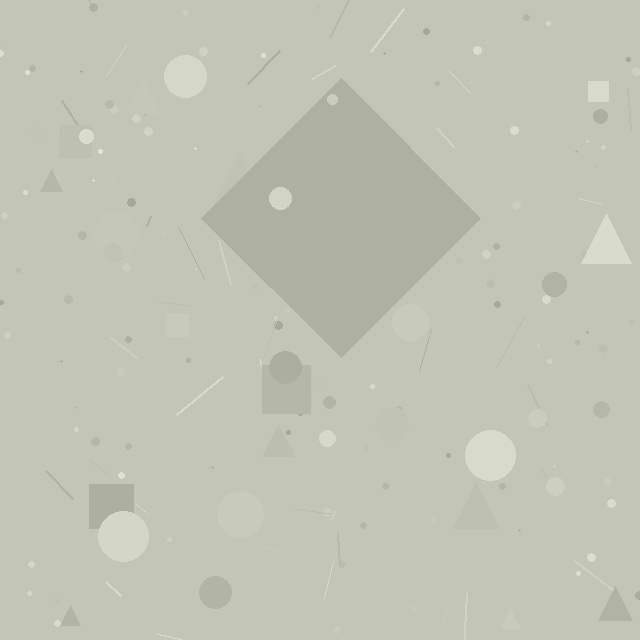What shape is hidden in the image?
A diamond is hidden in the image.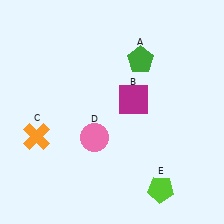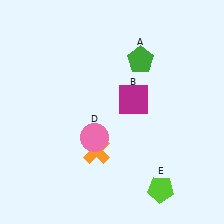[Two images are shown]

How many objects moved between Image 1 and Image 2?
1 object moved between the two images.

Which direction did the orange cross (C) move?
The orange cross (C) moved right.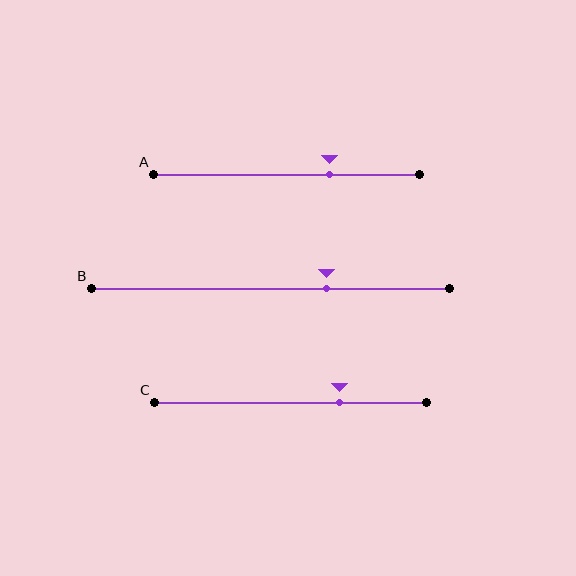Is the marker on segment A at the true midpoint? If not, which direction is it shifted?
No, the marker on segment A is shifted to the right by about 16% of the segment length.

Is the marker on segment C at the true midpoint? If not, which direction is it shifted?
No, the marker on segment C is shifted to the right by about 18% of the segment length.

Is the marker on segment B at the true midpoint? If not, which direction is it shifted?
No, the marker on segment B is shifted to the right by about 16% of the segment length.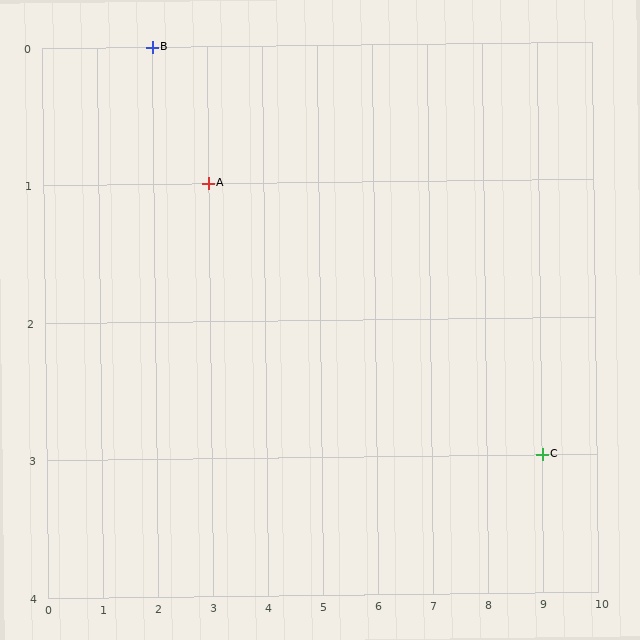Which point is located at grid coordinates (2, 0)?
Point B is at (2, 0).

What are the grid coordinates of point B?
Point B is at grid coordinates (2, 0).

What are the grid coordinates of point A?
Point A is at grid coordinates (3, 1).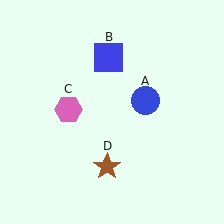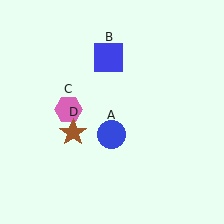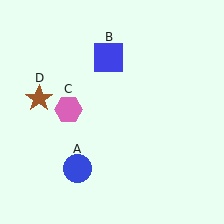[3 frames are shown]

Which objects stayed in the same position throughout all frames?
Blue square (object B) and pink hexagon (object C) remained stationary.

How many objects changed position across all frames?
2 objects changed position: blue circle (object A), brown star (object D).